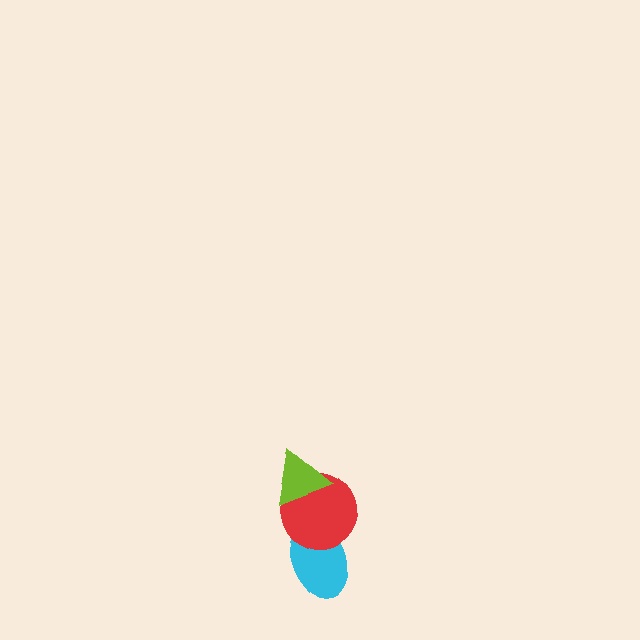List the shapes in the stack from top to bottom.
From top to bottom: the lime triangle, the red circle, the cyan ellipse.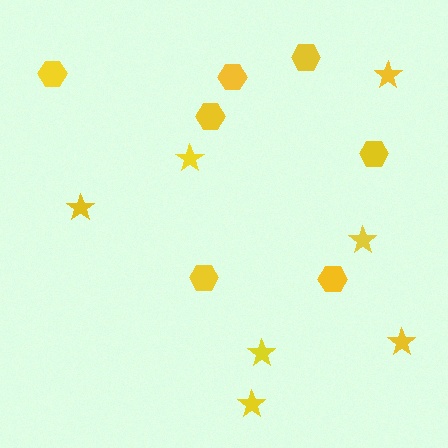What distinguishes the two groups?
There are 2 groups: one group of stars (7) and one group of hexagons (7).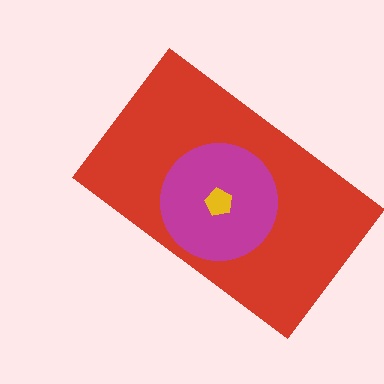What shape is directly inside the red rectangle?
The magenta circle.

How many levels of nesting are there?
3.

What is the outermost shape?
The red rectangle.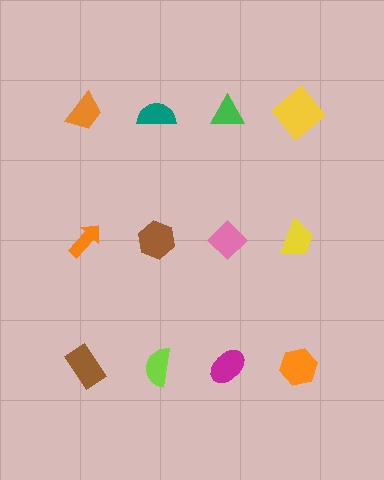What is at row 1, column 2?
A teal semicircle.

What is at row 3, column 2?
A lime semicircle.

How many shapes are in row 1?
4 shapes.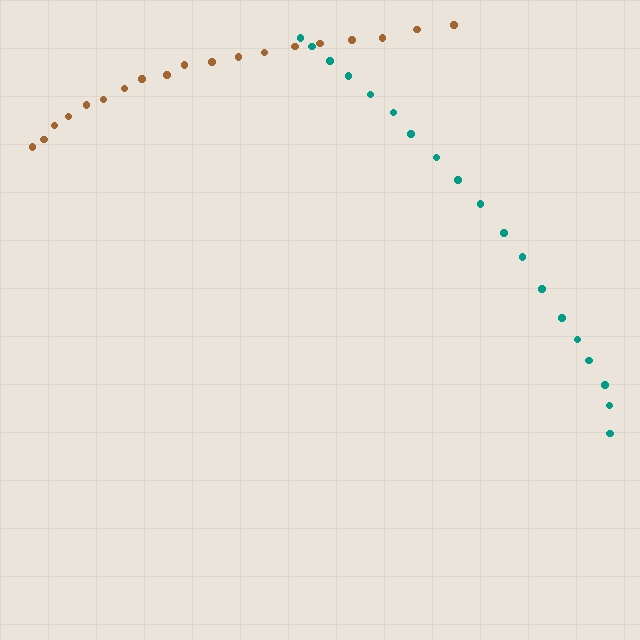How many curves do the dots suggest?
There are 2 distinct paths.